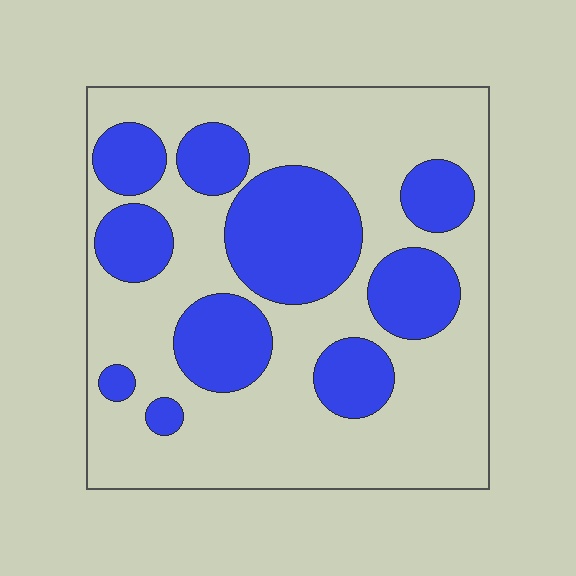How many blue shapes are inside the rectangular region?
10.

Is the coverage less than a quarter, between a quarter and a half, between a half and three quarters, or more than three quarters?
Between a quarter and a half.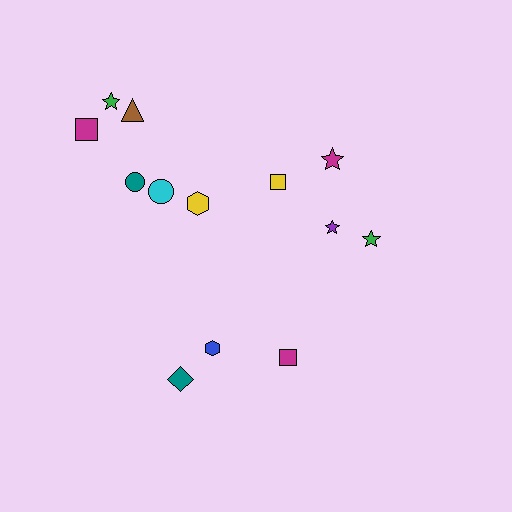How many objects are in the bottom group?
There are 3 objects.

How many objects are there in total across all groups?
There are 13 objects.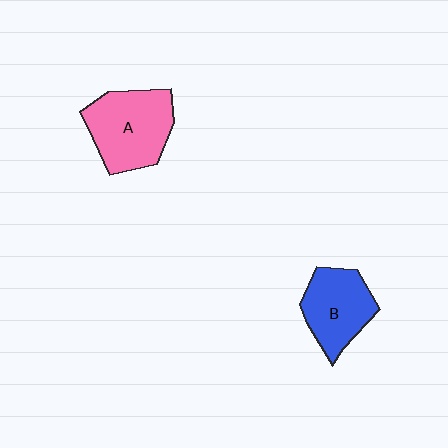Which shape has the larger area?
Shape A (pink).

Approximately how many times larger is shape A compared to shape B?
Approximately 1.2 times.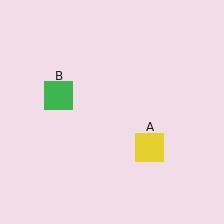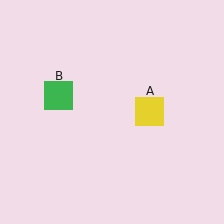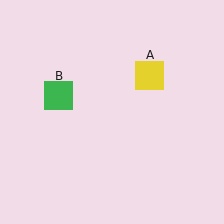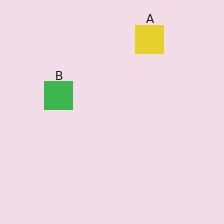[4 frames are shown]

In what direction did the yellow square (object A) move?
The yellow square (object A) moved up.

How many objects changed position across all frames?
1 object changed position: yellow square (object A).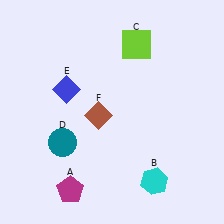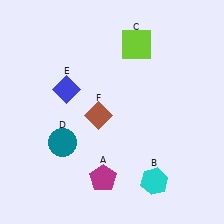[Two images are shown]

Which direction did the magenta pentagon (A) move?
The magenta pentagon (A) moved right.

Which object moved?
The magenta pentagon (A) moved right.